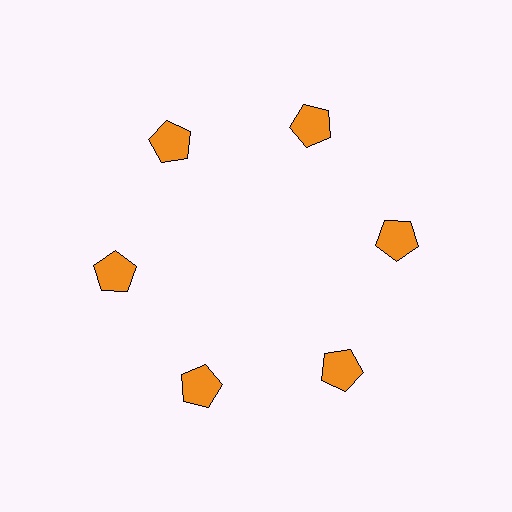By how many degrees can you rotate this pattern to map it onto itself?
The pattern maps onto itself every 60 degrees of rotation.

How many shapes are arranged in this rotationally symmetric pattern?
There are 6 shapes, arranged in 6 groups of 1.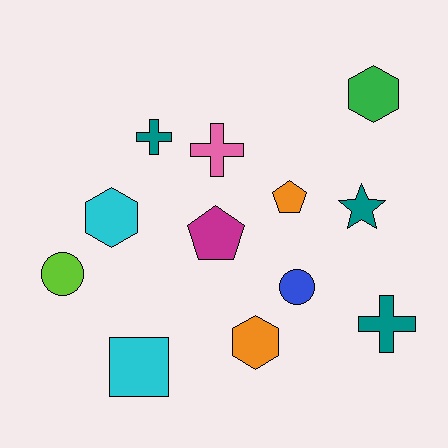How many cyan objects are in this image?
There are 2 cyan objects.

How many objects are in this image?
There are 12 objects.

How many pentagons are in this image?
There are 2 pentagons.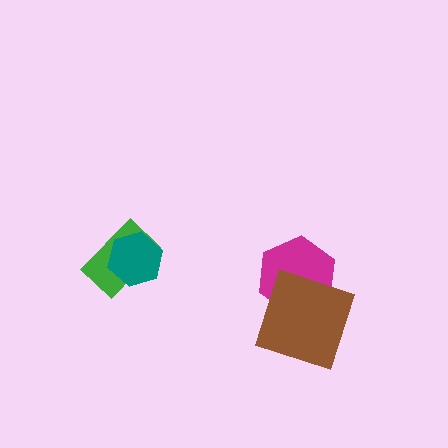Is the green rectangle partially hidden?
Yes, it is partially covered by another shape.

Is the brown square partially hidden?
No, no other shape covers it.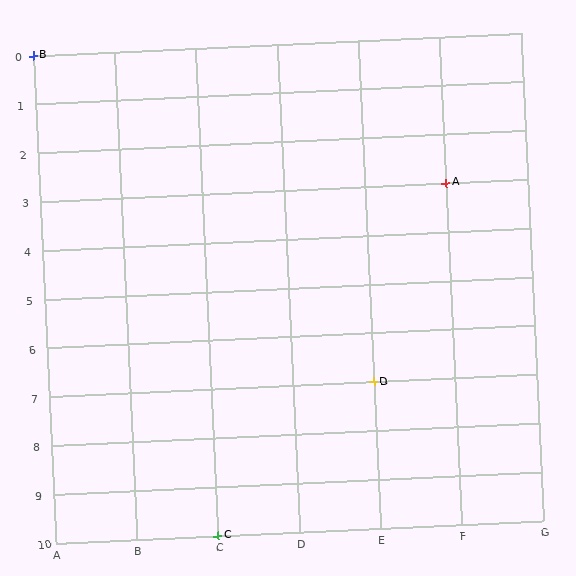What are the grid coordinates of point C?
Point C is at grid coordinates (C, 10).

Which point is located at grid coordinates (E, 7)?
Point D is at (E, 7).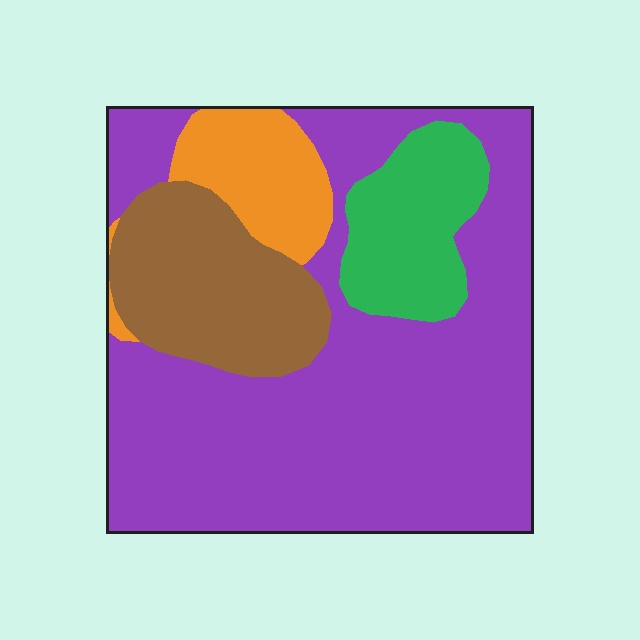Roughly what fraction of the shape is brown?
Brown takes up less than a quarter of the shape.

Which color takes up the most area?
Purple, at roughly 60%.